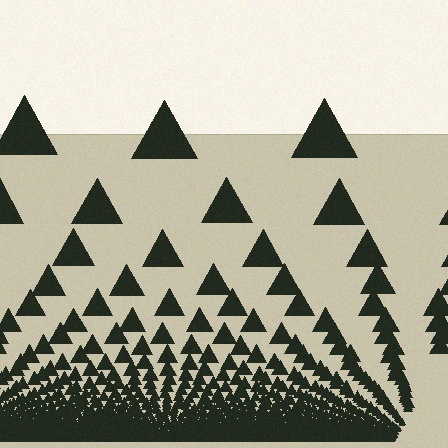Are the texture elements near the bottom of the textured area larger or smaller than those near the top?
Smaller. The gradient is inverted — elements near the bottom are smaller and denser.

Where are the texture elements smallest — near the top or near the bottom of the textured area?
Near the bottom.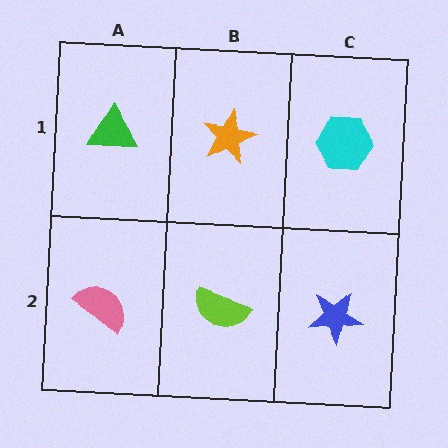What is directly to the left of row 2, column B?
A pink semicircle.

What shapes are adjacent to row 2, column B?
An orange star (row 1, column B), a pink semicircle (row 2, column A), a blue star (row 2, column C).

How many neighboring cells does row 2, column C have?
2.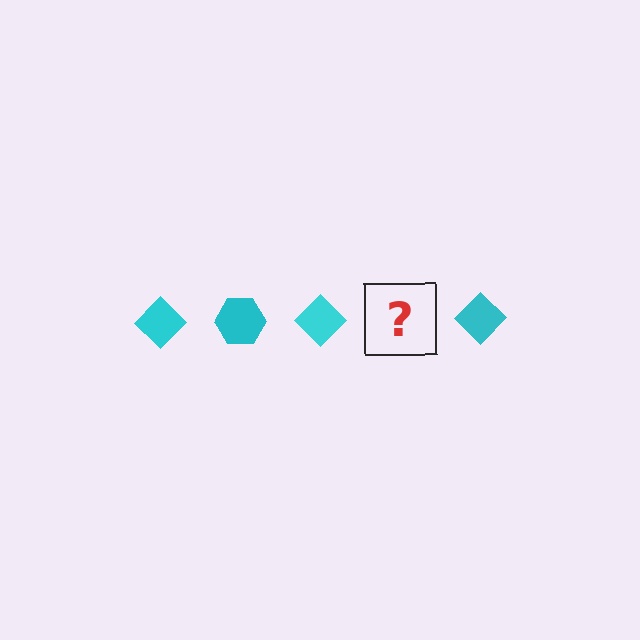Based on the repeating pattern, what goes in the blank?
The blank should be a cyan hexagon.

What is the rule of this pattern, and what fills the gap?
The rule is that the pattern cycles through diamond, hexagon shapes in cyan. The gap should be filled with a cyan hexagon.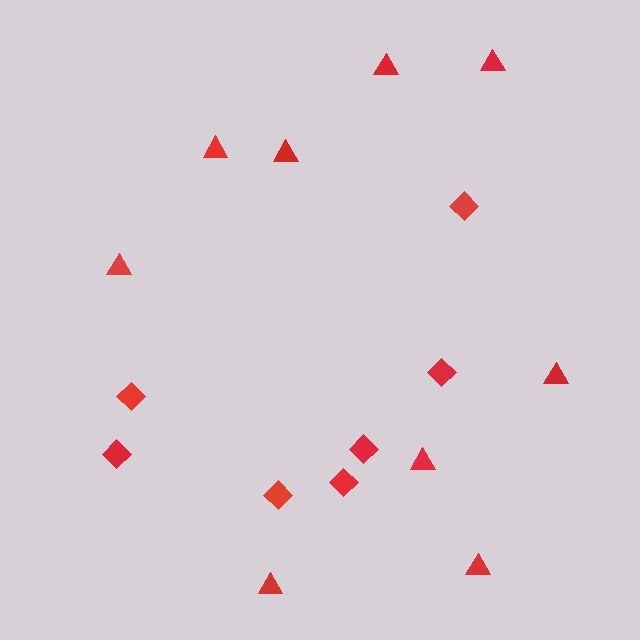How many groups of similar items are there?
There are 2 groups: one group of diamonds (7) and one group of triangles (9).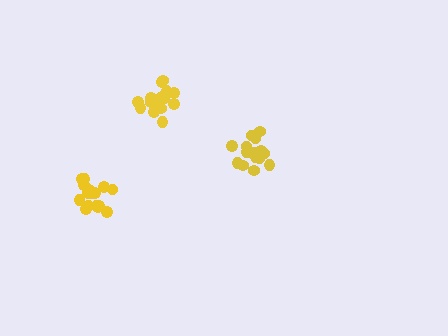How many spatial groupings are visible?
There are 3 spatial groupings.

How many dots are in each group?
Group 1: 18 dots, Group 2: 16 dots, Group 3: 17 dots (51 total).